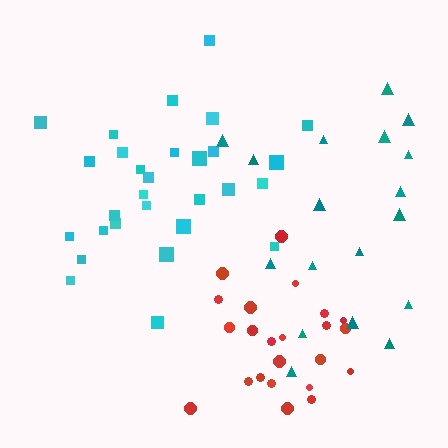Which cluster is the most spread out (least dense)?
Teal.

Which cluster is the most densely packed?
Red.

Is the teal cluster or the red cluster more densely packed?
Red.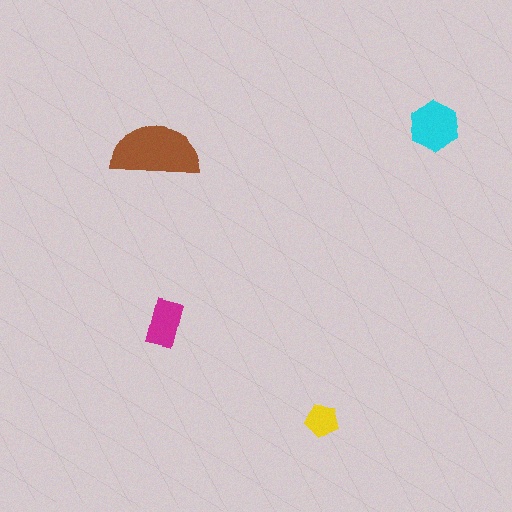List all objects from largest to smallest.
The brown semicircle, the cyan hexagon, the magenta rectangle, the yellow pentagon.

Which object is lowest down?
The yellow pentagon is bottommost.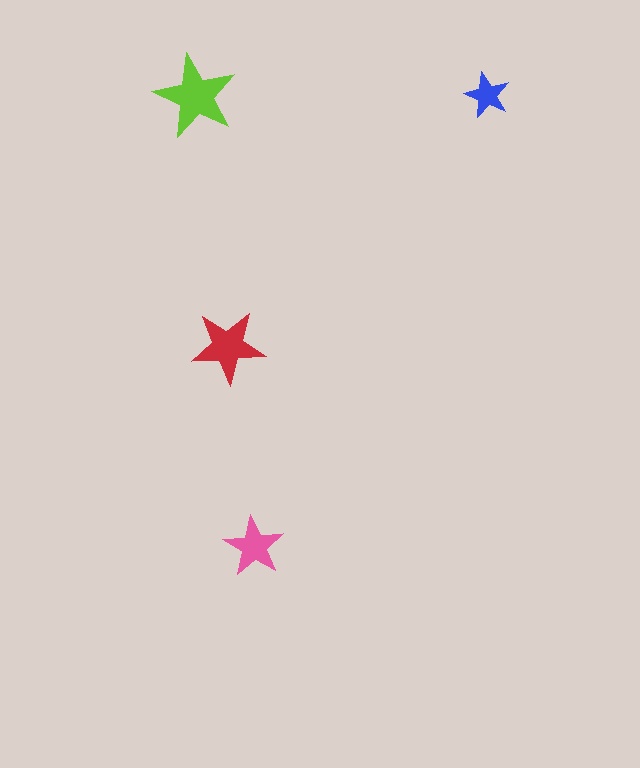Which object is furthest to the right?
The blue star is rightmost.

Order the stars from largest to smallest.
the lime one, the red one, the pink one, the blue one.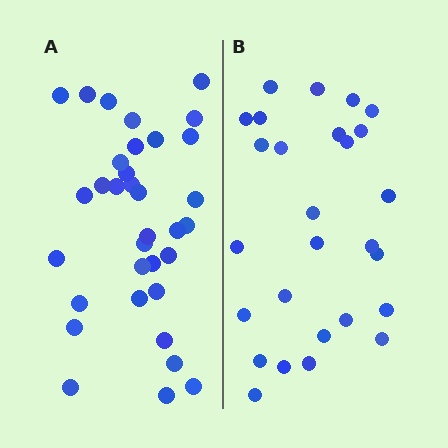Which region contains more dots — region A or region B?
Region A (the left region) has more dots.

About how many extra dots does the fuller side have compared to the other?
Region A has roughly 8 or so more dots than region B.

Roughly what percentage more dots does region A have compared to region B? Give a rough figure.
About 25% more.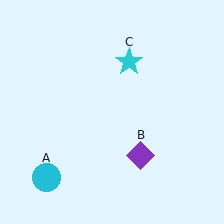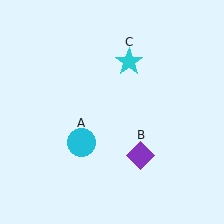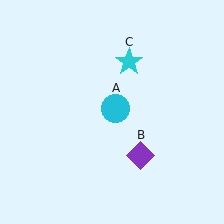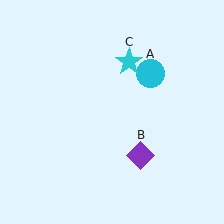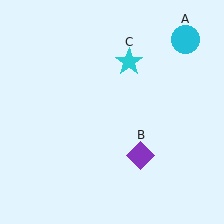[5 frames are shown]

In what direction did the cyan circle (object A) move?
The cyan circle (object A) moved up and to the right.